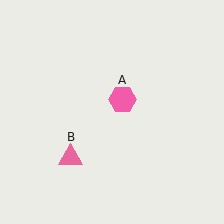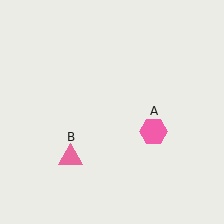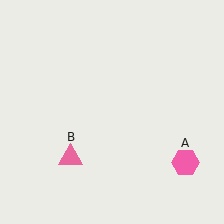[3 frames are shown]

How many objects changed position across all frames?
1 object changed position: pink hexagon (object A).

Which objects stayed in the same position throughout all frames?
Pink triangle (object B) remained stationary.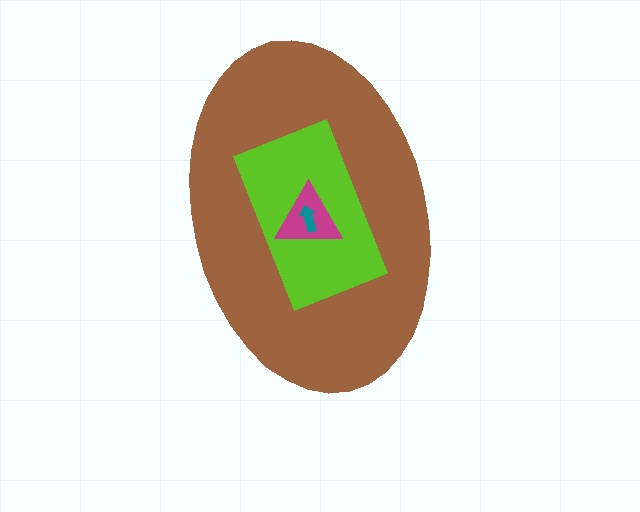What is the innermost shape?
The teal arrow.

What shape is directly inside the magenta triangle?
The teal arrow.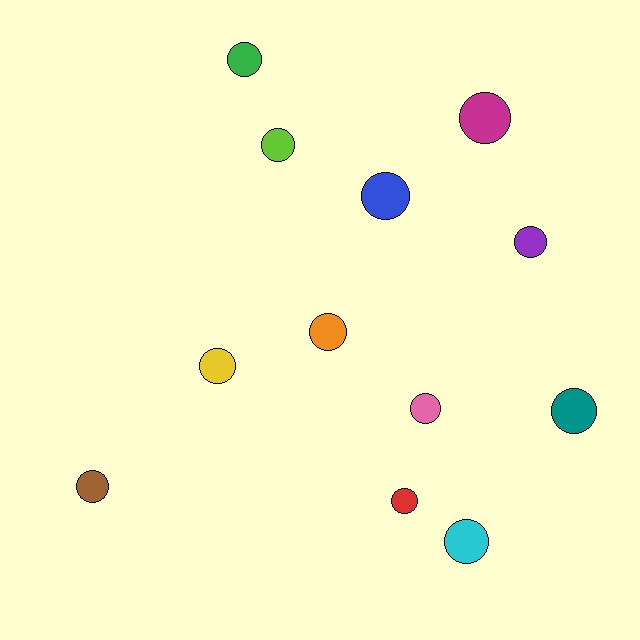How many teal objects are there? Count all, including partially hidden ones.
There is 1 teal object.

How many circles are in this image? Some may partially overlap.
There are 12 circles.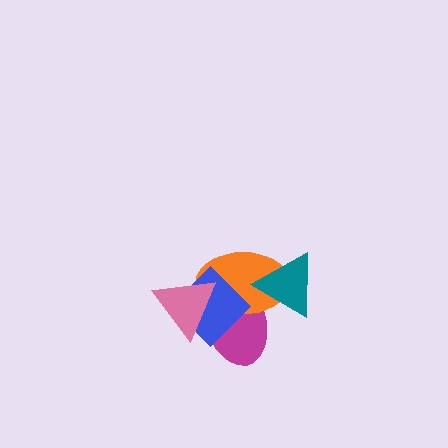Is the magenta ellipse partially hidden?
Yes, it is partially covered by another shape.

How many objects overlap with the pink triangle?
3 objects overlap with the pink triangle.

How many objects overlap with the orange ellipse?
4 objects overlap with the orange ellipse.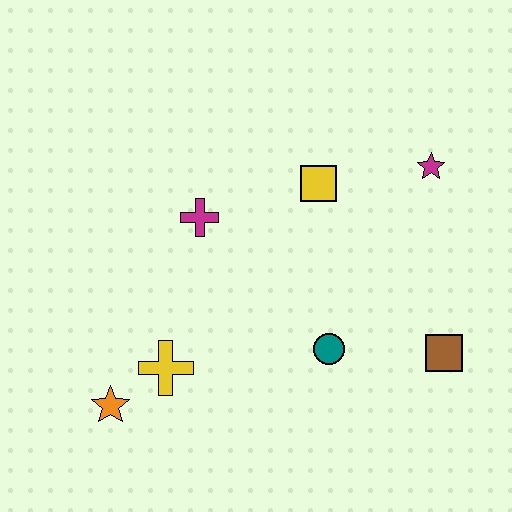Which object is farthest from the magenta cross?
The brown square is farthest from the magenta cross.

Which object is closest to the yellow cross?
The orange star is closest to the yellow cross.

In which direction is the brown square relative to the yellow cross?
The brown square is to the right of the yellow cross.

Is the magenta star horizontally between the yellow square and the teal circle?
No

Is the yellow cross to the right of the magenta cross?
No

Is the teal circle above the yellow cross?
Yes